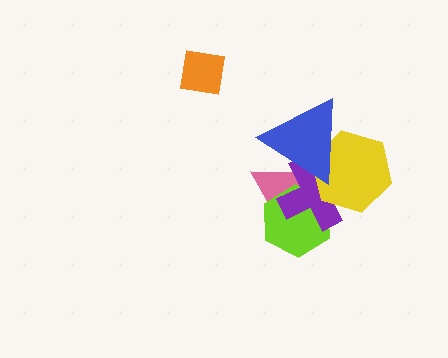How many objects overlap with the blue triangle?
3 objects overlap with the blue triangle.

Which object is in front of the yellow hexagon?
The blue triangle is in front of the yellow hexagon.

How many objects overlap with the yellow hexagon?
3 objects overlap with the yellow hexagon.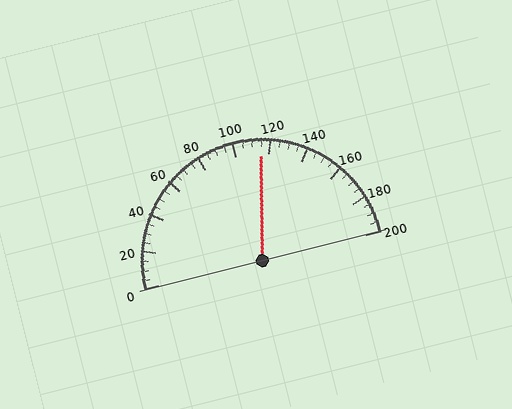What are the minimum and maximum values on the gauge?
The gauge ranges from 0 to 200.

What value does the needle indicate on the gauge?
The needle indicates approximately 115.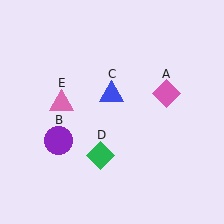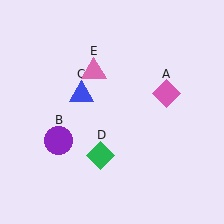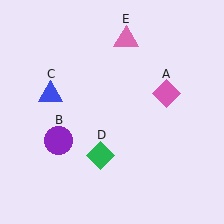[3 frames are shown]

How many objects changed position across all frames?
2 objects changed position: blue triangle (object C), pink triangle (object E).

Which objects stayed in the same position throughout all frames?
Pink diamond (object A) and purple circle (object B) and green diamond (object D) remained stationary.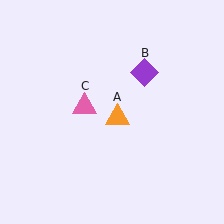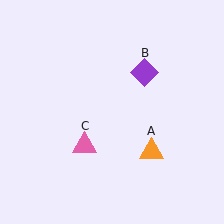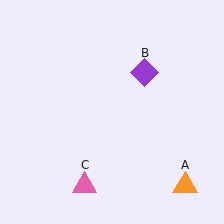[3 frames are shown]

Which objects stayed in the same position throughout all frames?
Purple diamond (object B) remained stationary.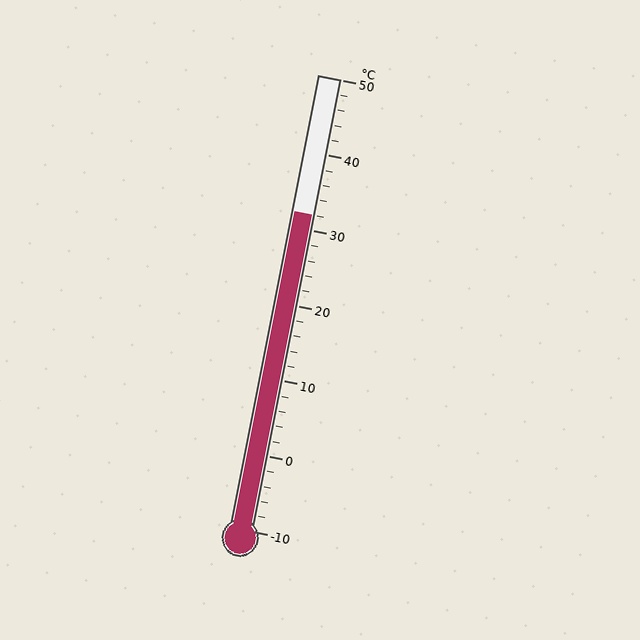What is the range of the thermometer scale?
The thermometer scale ranges from -10°C to 50°C.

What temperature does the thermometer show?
The thermometer shows approximately 32°C.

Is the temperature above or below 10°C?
The temperature is above 10°C.